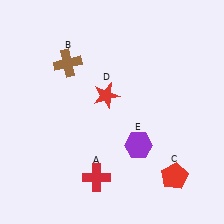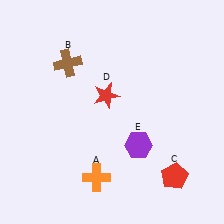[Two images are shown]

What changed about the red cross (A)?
In Image 1, A is red. In Image 2, it changed to orange.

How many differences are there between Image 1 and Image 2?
There is 1 difference between the two images.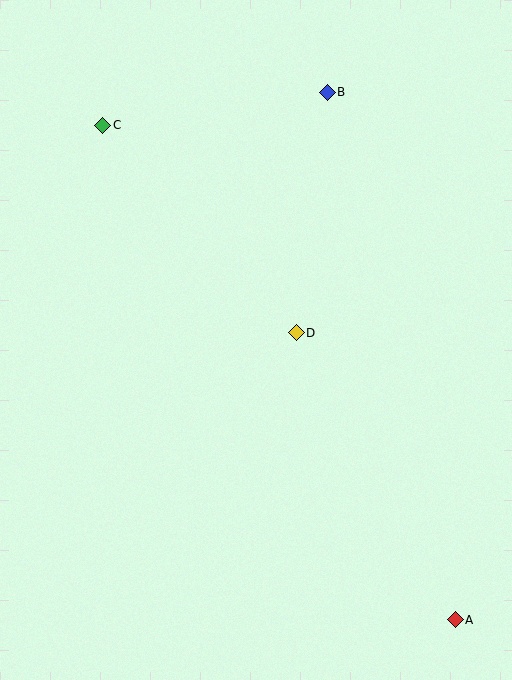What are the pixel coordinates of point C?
Point C is at (103, 125).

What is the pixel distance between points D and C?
The distance between D and C is 284 pixels.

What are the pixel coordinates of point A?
Point A is at (455, 620).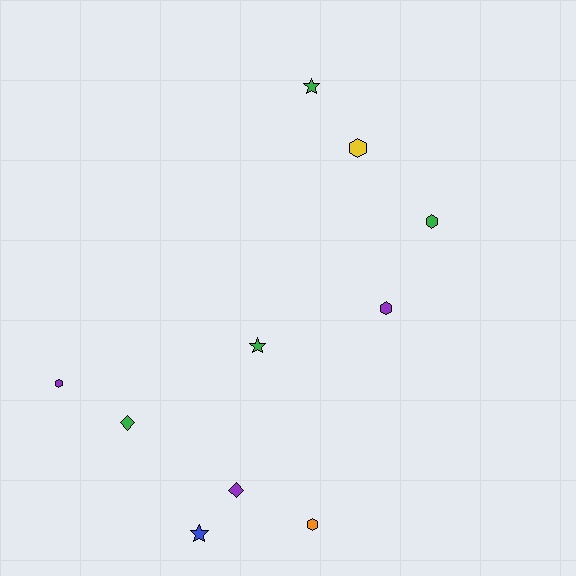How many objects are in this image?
There are 10 objects.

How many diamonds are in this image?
There are 2 diamonds.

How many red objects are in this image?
There are no red objects.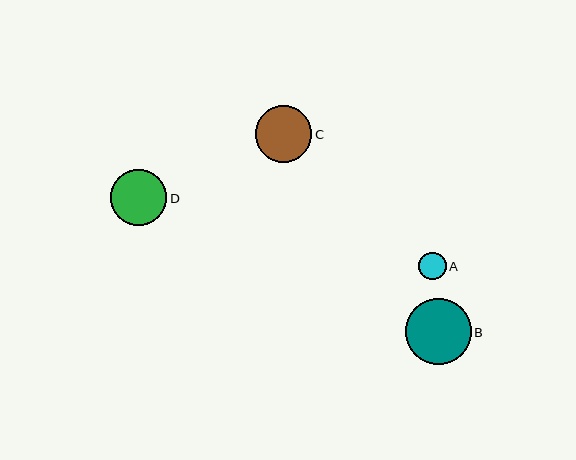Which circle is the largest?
Circle B is the largest with a size of approximately 66 pixels.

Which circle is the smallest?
Circle A is the smallest with a size of approximately 28 pixels.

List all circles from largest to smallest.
From largest to smallest: B, D, C, A.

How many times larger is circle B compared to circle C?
Circle B is approximately 1.2 times the size of circle C.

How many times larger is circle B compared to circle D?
Circle B is approximately 1.2 times the size of circle D.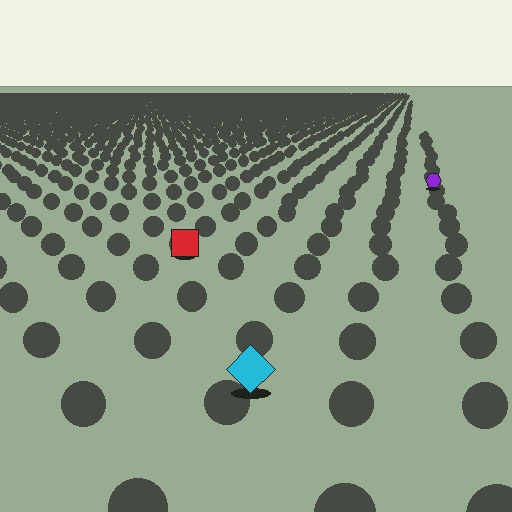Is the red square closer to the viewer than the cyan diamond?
No. The cyan diamond is closer — you can tell from the texture gradient: the ground texture is coarser near it.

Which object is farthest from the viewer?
The purple hexagon is farthest from the viewer. It appears smaller and the ground texture around it is denser.